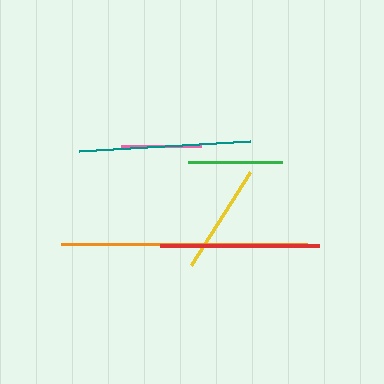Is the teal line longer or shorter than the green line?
The teal line is longer than the green line.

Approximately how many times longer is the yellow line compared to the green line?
The yellow line is approximately 1.2 times the length of the green line.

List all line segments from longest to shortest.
From longest to shortest: orange, teal, red, yellow, green, pink.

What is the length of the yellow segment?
The yellow segment is approximately 110 pixels long.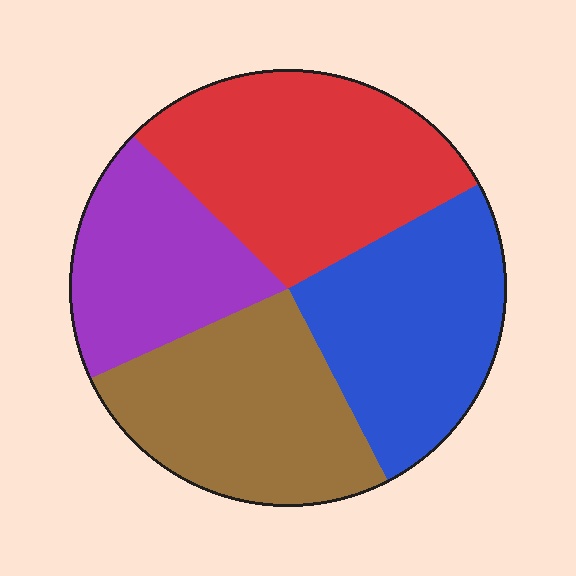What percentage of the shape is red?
Red takes up about one third (1/3) of the shape.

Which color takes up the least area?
Purple, at roughly 20%.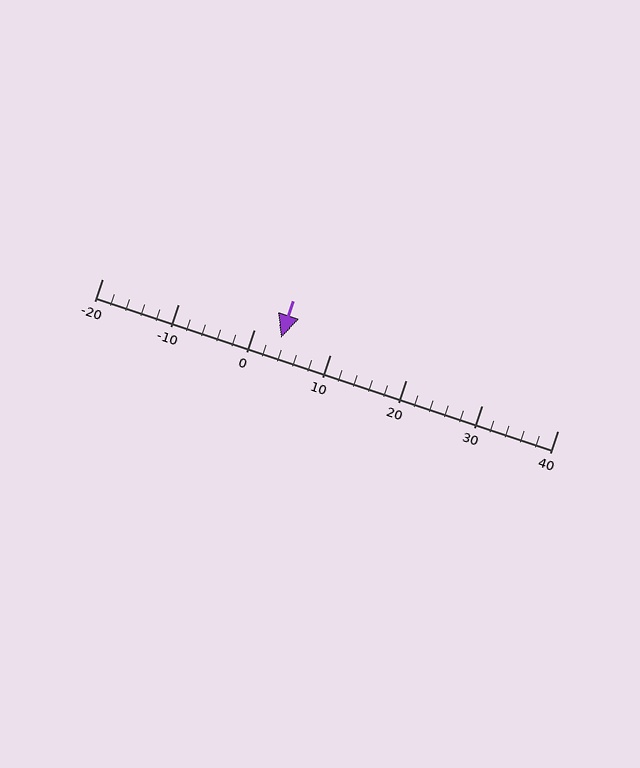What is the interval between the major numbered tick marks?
The major tick marks are spaced 10 units apart.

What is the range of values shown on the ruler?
The ruler shows values from -20 to 40.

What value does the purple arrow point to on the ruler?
The purple arrow points to approximately 4.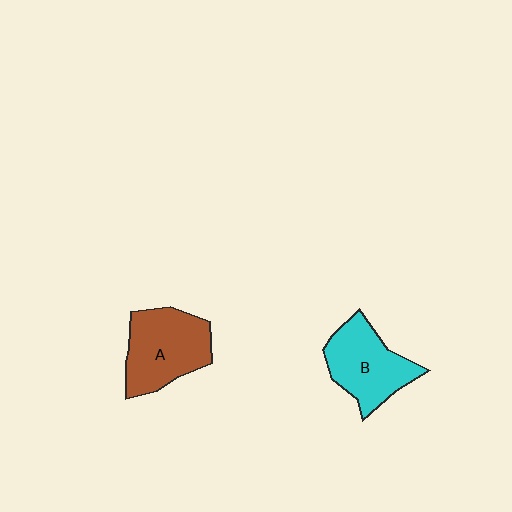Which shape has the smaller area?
Shape B (cyan).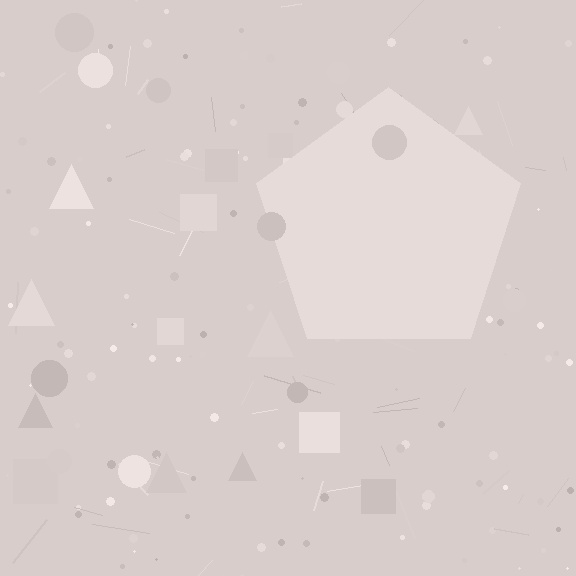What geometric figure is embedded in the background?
A pentagon is embedded in the background.